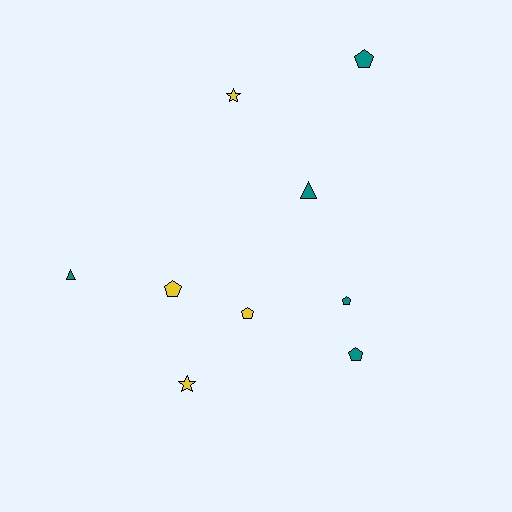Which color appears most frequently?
Teal, with 5 objects.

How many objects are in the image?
There are 9 objects.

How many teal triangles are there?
There are 2 teal triangles.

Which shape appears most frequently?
Pentagon, with 5 objects.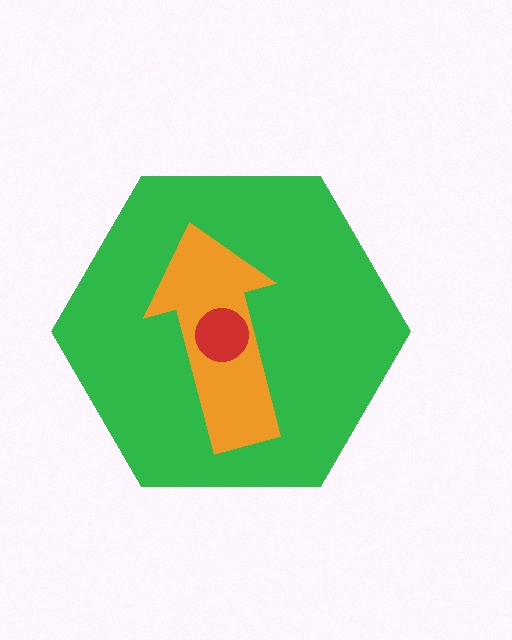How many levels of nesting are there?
3.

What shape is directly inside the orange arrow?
The red circle.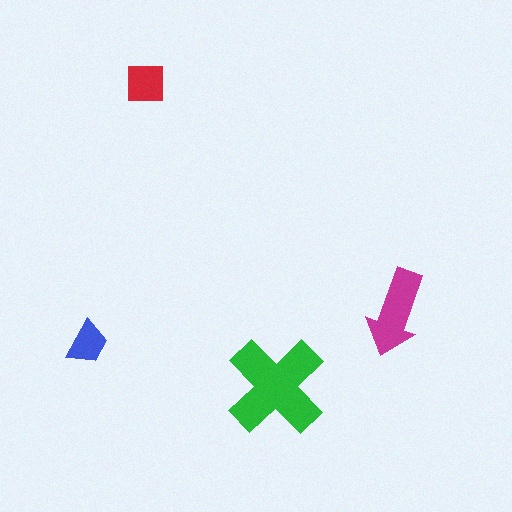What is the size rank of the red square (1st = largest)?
3rd.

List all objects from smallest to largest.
The blue trapezoid, the red square, the magenta arrow, the green cross.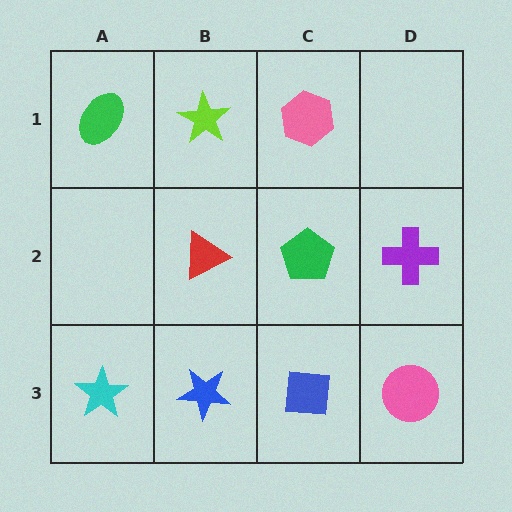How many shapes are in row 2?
3 shapes.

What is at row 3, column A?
A cyan star.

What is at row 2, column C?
A green pentagon.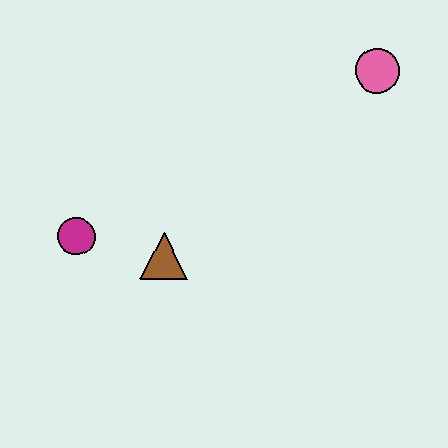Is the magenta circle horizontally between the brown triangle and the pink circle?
No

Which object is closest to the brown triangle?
The magenta circle is closest to the brown triangle.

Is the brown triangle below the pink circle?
Yes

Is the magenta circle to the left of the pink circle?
Yes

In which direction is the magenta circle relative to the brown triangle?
The magenta circle is to the left of the brown triangle.